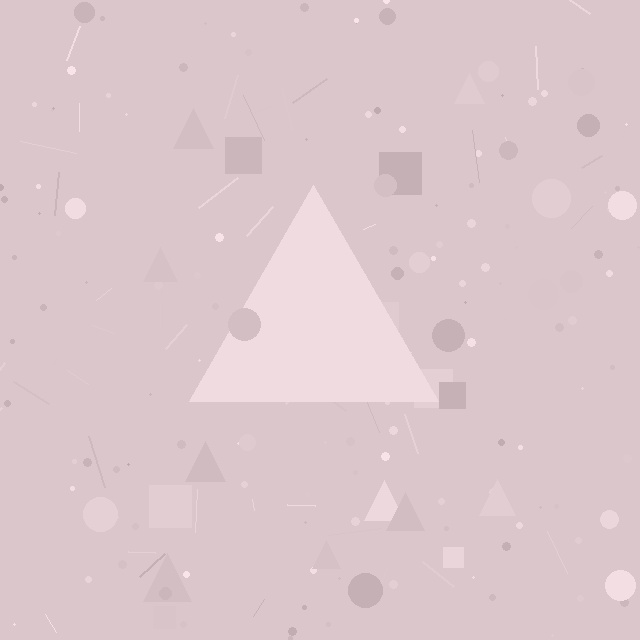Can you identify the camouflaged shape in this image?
The camouflaged shape is a triangle.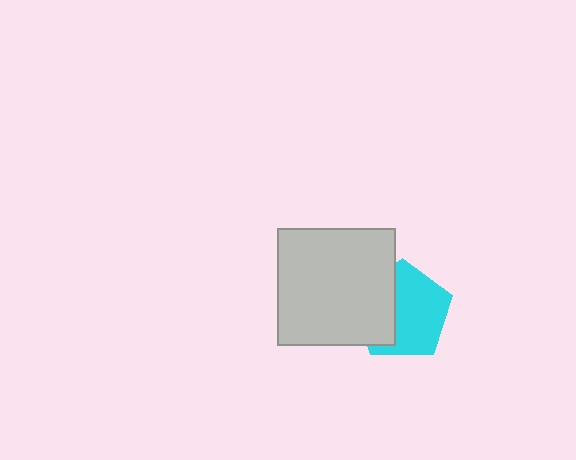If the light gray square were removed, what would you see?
You would see the complete cyan pentagon.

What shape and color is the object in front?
The object in front is a light gray square.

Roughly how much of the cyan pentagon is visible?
About half of it is visible (roughly 63%).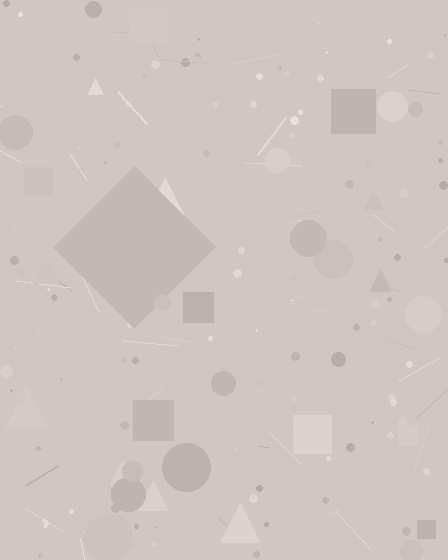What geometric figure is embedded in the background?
A diamond is embedded in the background.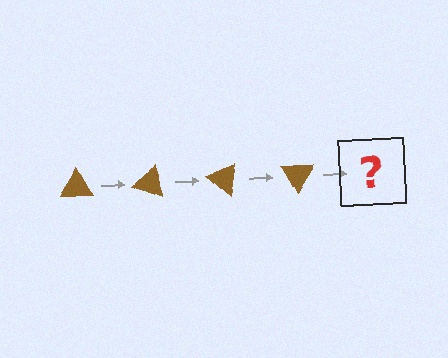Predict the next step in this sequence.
The next step is a brown triangle rotated 80 degrees.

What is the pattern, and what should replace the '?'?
The pattern is that the triangle rotates 20 degrees each step. The '?' should be a brown triangle rotated 80 degrees.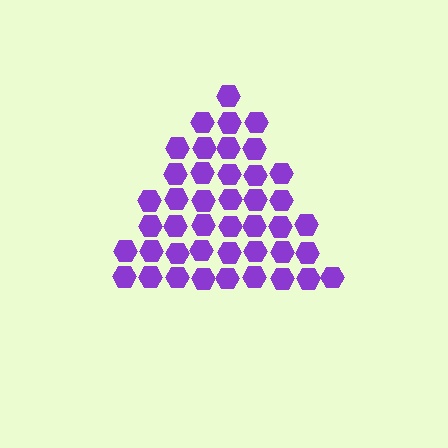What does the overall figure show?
The overall figure shows a triangle.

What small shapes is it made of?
It is made of small hexagons.